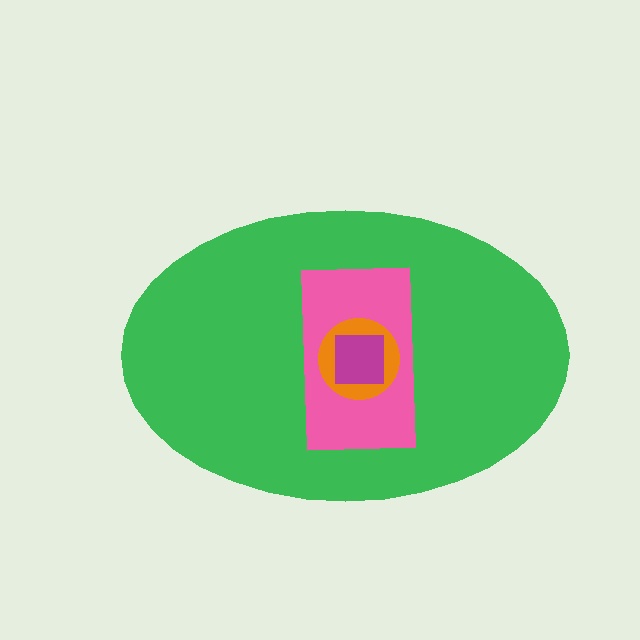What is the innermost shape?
The magenta square.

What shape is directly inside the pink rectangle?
The orange circle.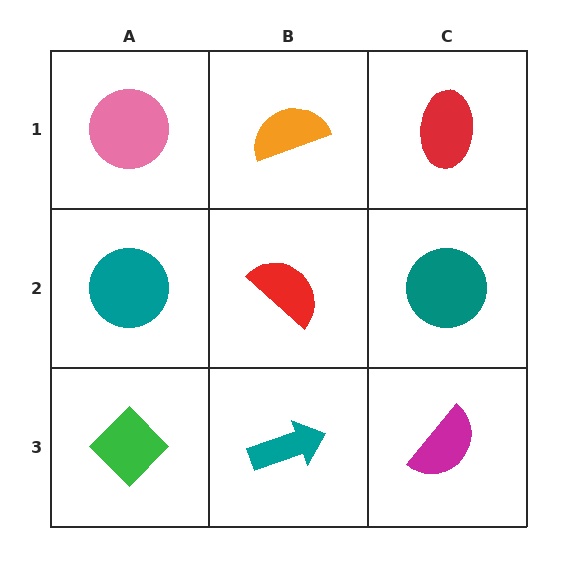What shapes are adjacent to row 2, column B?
An orange semicircle (row 1, column B), a teal arrow (row 3, column B), a teal circle (row 2, column A), a teal circle (row 2, column C).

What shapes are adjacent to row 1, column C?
A teal circle (row 2, column C), an orange semicircle (row 1, column B).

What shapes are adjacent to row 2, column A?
A pink circle (row 1, column A), a green diamond (row 3, column A), a red semicircle (row 2, column B).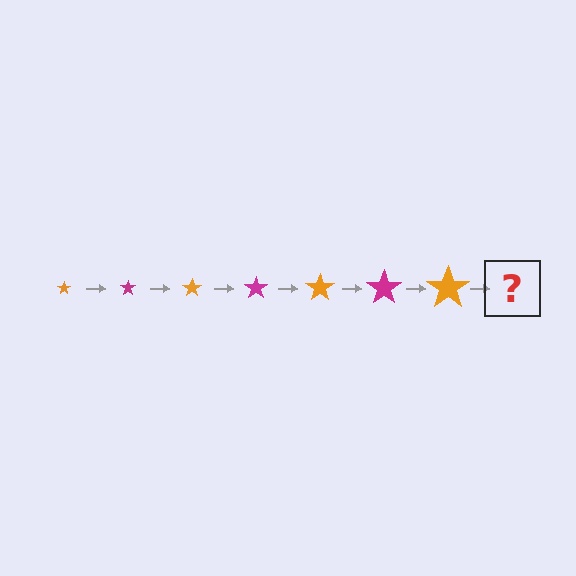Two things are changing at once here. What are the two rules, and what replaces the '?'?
The two rules are that the star grows larger each step and the color cycles through orange and magenta. The '?' should be a magenta star, larger than the previous one.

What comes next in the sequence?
The next element should be a magenta star, larger than the previous one.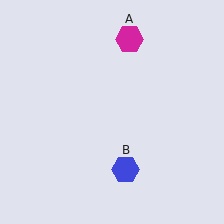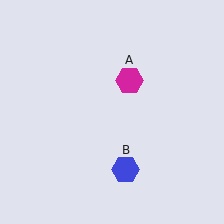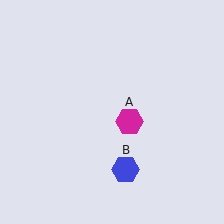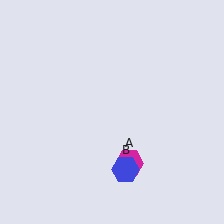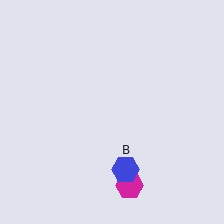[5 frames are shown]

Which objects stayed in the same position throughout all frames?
Blue hexagon (object B) remained stationary.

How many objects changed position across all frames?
1 object changed position: magenta hexagon (object A).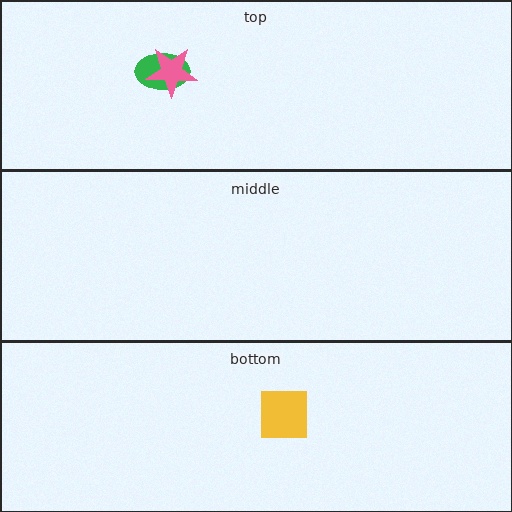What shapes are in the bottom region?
The yellow square.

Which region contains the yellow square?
The bottom region.